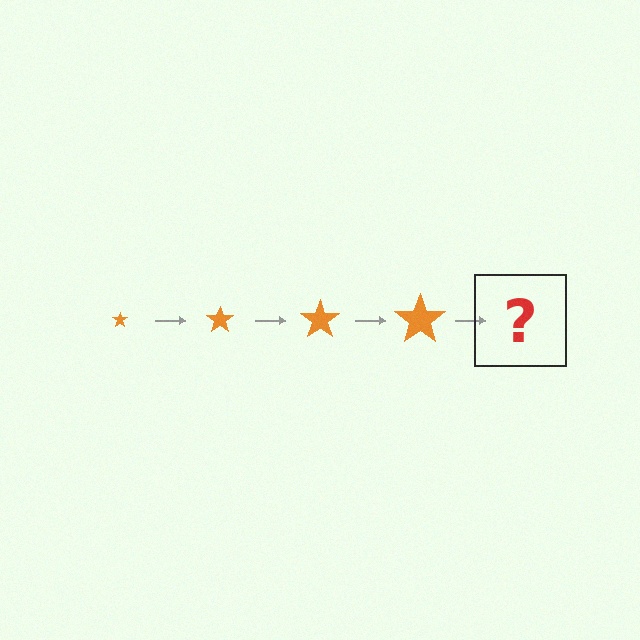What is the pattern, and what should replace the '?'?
The pattern is that the star gets progressively larger each step. The '?' should be an orange star, larger than the previous one.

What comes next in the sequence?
The next element should be an orange star, larger than the previous one.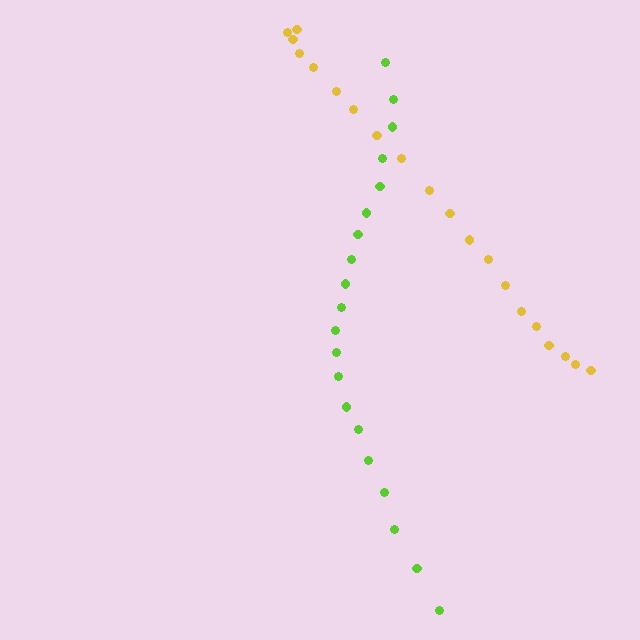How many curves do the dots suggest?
There are 2 distinct paths.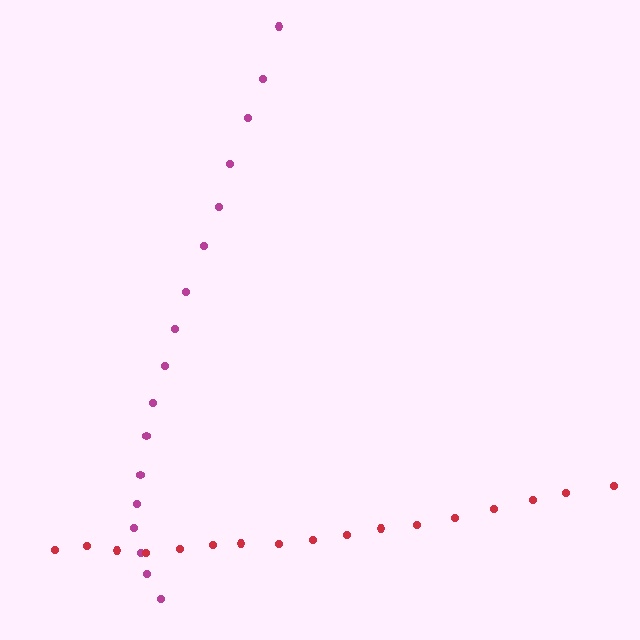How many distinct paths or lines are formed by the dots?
There are 2 distinct paths.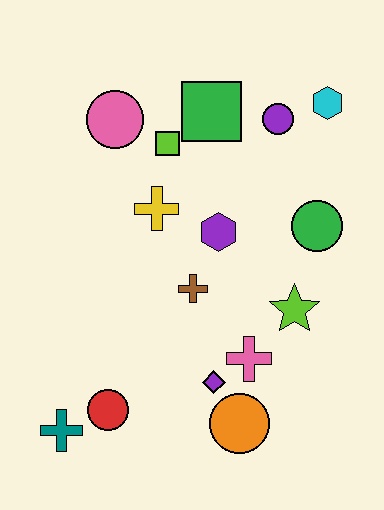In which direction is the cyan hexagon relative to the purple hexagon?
The cyan hexagon is above the purple hexagon.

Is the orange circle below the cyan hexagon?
Yes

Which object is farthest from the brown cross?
The cyan hexagon is farthest from the brown cross.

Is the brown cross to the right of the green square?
No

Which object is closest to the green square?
The lime square is closest to the green square.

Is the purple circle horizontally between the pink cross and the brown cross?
No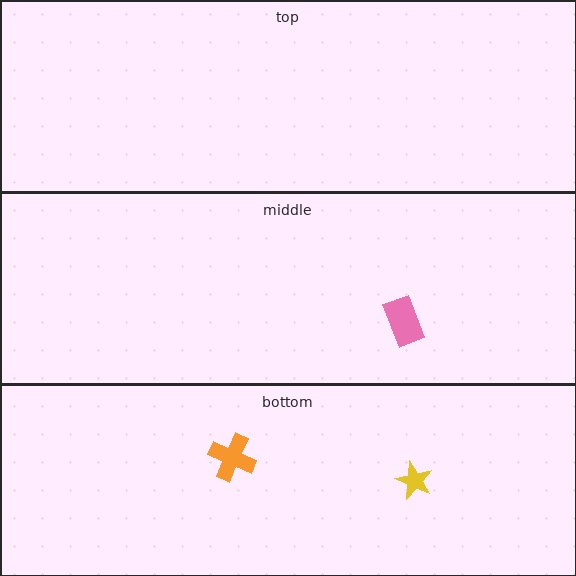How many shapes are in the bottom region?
2.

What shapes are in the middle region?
The pink rectangle.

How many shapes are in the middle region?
1.